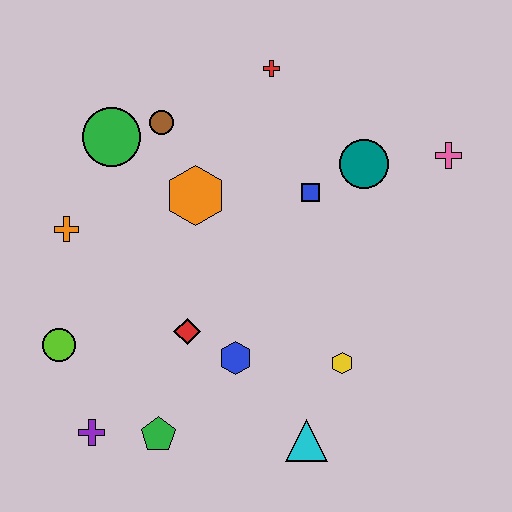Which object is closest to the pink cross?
The teal circle is closest to the pink cross.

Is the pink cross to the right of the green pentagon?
Yes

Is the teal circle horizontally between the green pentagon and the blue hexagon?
No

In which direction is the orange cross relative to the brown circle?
The orange cross is below the brown circle.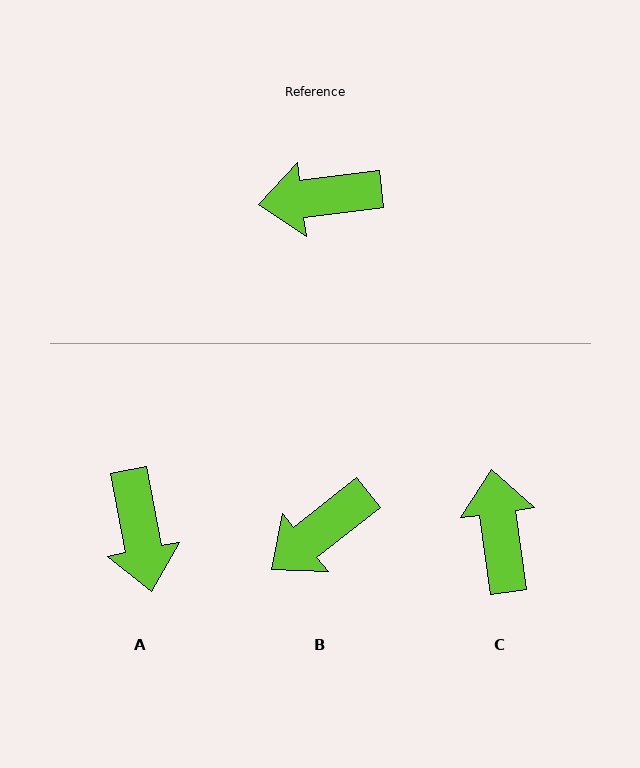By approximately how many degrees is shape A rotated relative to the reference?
Approximately 94 degrees counter-clockwise.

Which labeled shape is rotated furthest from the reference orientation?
A, about 94 degrees away.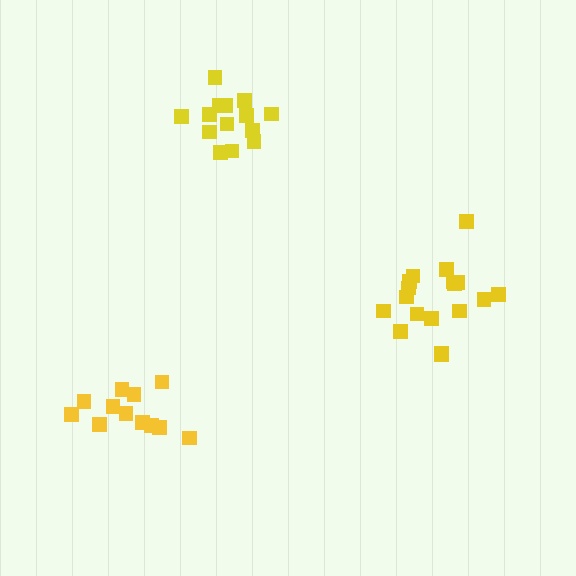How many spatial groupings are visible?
There are 3 spatial groupings.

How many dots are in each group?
Group 1: 18 dots, Group 2: 15 dots, Group 3: 12 dots (45 total).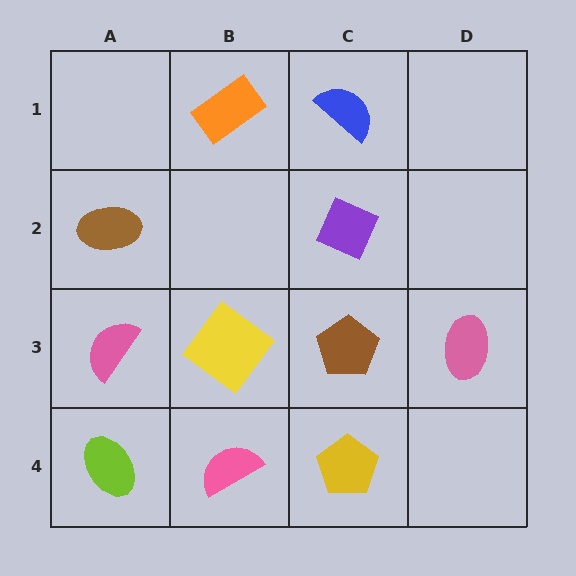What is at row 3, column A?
A pink semicircle.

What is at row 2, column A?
A brown ellipse.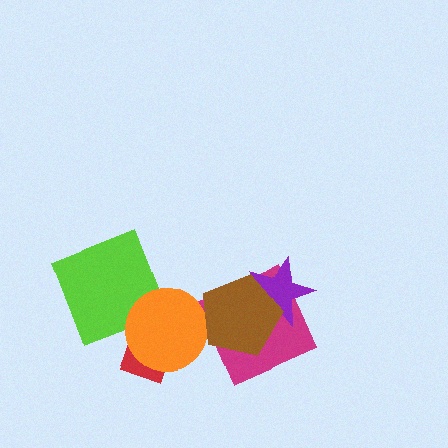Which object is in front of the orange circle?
The brown pentagon is in front of the orange circle.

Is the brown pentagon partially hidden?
No, no other shape covers it.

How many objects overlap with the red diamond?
1 object overlaps with the red diamond.